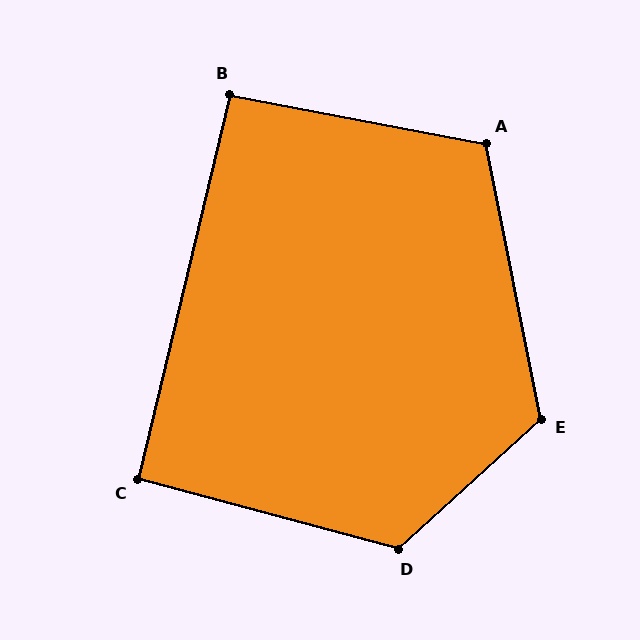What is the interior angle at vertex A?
Approximately 112 degrees (obtuse).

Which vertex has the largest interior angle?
D, at approximately 123 degrees.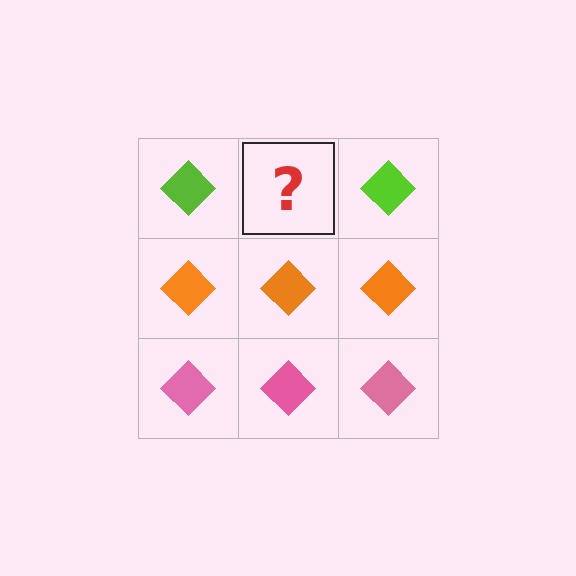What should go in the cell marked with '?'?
The missing cell should contain a lime diamond.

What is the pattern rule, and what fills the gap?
The rule is that each row has a consistent color. The gap should be filled with a lime diamond.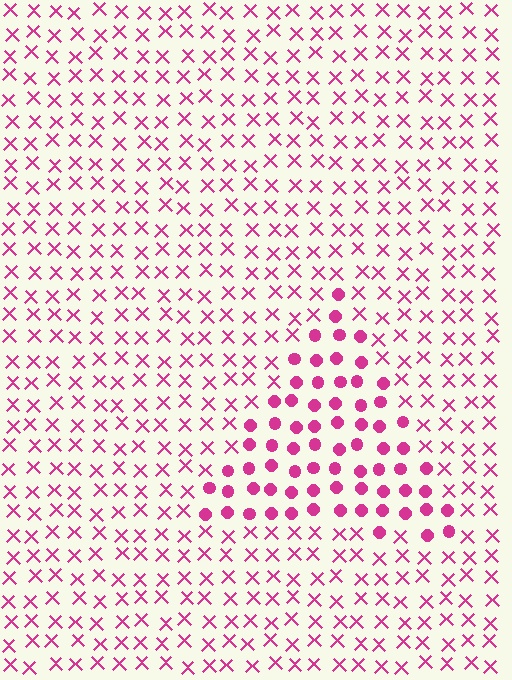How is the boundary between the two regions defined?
The boundary is defined by a change in element shape: circles inside vs. X marks outside. All elements share the same color and spacing.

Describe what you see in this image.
The image is filled with small magenta elements arranged in a uniform grid. A triangle-shaped region contains circles, while the surrounding area contains X marks. The boundary is defined purely by the change in element shape.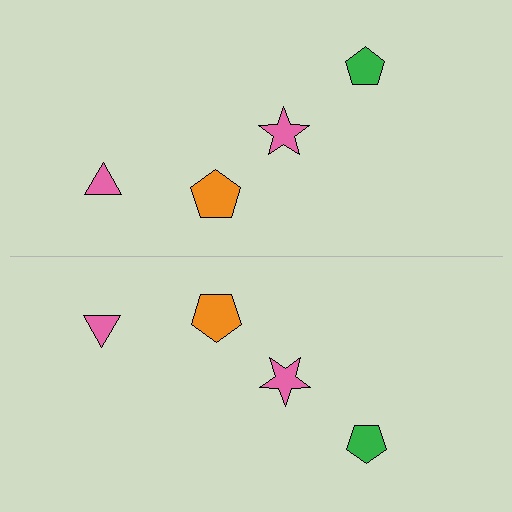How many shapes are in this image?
There are 8 shapes in this image.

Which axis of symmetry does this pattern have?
The pattern has a horizontal axis of symmetry running through the center of the image.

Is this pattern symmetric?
Yes, this pattern has bilateral (reflection) symmetry.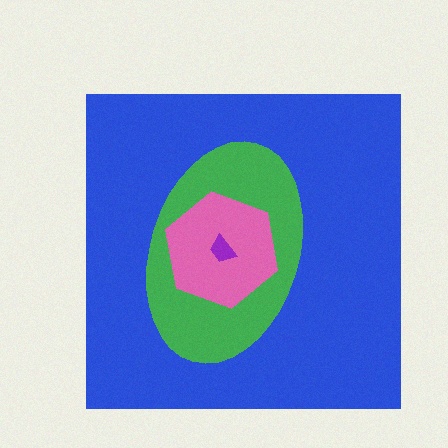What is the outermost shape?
The blue square.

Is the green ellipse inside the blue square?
Yes.